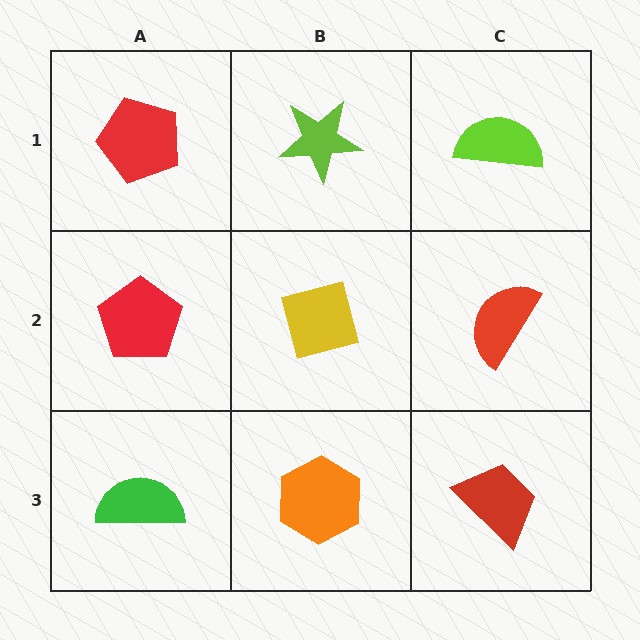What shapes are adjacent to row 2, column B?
A lime star (row 1, column B), an orange hexagon (row 3, column B), a red pentagon (row 2, column A), a red semicircle (row 2, column C).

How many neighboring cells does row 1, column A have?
2.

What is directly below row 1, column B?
A yellow diamond.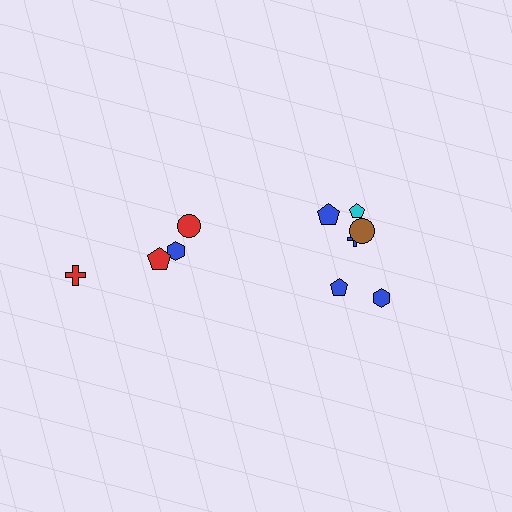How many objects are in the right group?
There are 6 objects.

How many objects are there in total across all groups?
There are 10 objects.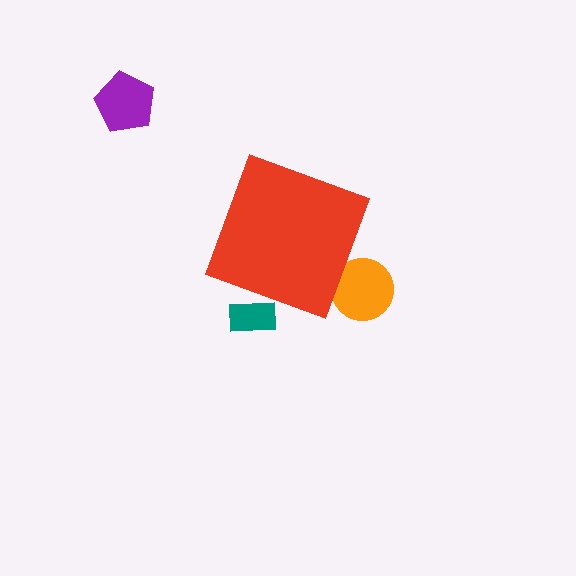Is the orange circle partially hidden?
Yes, the orange circle is partially hidden behind the red diamond.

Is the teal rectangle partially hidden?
Yes, the teal rectangle is partially hidden behind the red diamond.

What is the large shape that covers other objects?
A red diamond.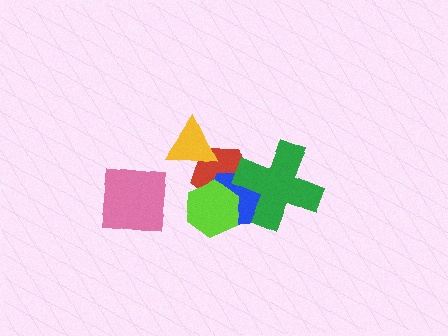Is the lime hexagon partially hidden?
No, no other shape covers it.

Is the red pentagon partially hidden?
Yes, it is partially covered by another shape.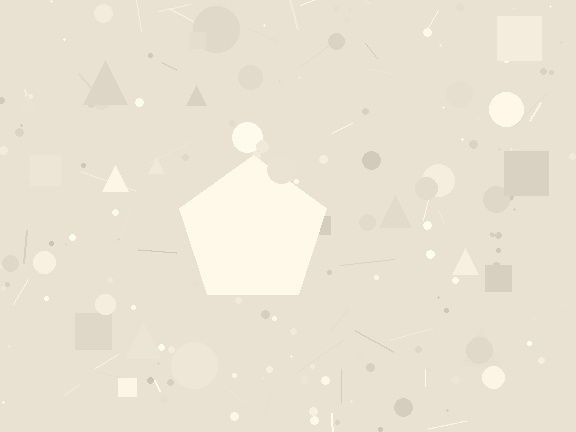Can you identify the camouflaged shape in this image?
The camouflaged shape is a pentagon.